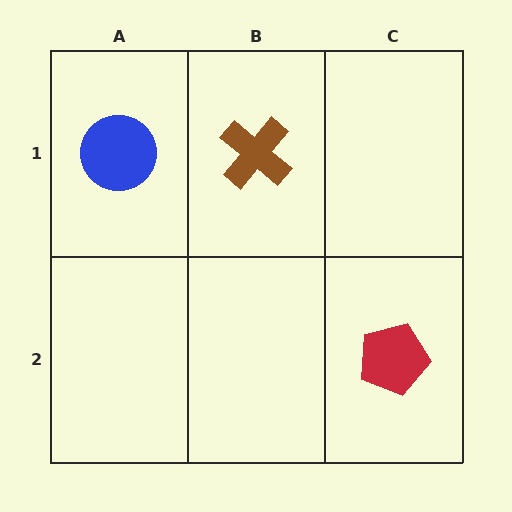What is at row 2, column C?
A red pentagon.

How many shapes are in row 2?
1 shape.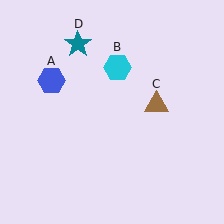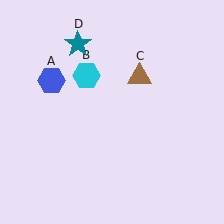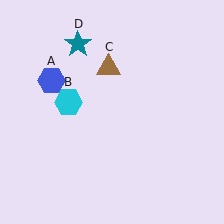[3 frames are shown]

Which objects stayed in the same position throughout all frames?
Blue hexagon (object A) and teal star (object D) remained stationary.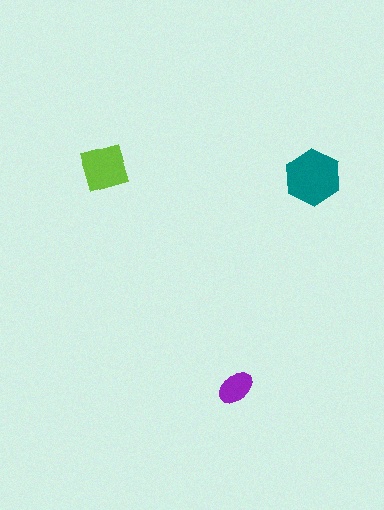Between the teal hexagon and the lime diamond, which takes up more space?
The teal hexagon.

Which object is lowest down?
The purple ellipse is bottommost.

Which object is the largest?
The teal hexagon.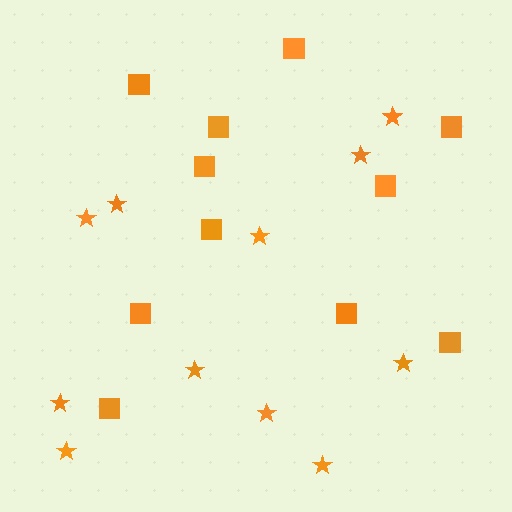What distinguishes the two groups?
There are 2 groups: one group of stars (11) and one group of squares (11).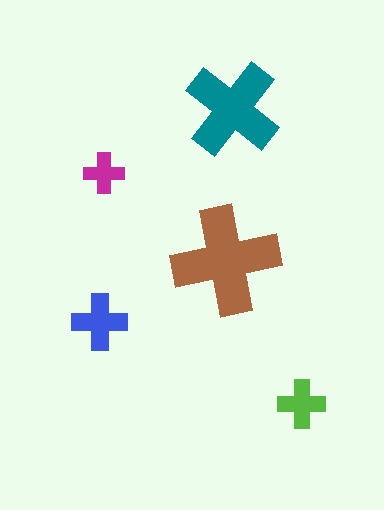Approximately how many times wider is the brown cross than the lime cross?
About 2.5 times wider.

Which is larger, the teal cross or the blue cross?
The teal one.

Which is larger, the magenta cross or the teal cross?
The teal one.